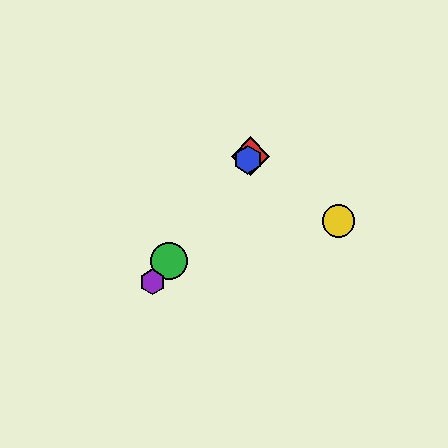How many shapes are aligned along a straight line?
4 shapes (the red diamond, the blue hexagon, the green circle, the purple hexagon) are aligned along a straight line.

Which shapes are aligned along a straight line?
The red diamond, the blue hexagon, the green circle, the purple hexagon are aligned along a straight line.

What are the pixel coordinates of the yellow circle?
The yellow circle is at (339, 221).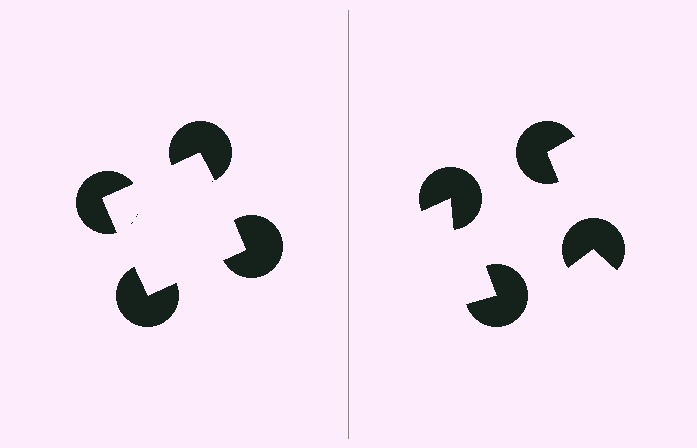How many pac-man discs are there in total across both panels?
8 — 4 on each side.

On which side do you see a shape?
An illusory square appears on the left side. On the right side the wedge cuts are rotated, so no coherent shape forms.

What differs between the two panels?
The pac-man discs are positioned identically on both sides; only the wedge orientations differ. On the left they align to a square; on the right they are misaligned.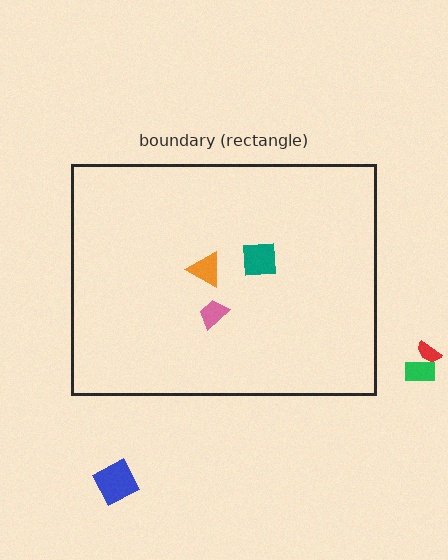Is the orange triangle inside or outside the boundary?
Inside.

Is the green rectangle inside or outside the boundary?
Outside.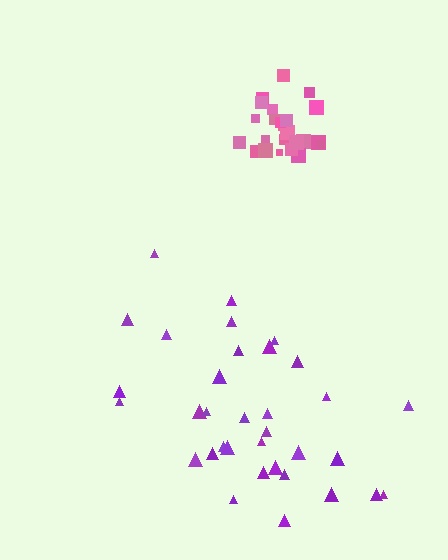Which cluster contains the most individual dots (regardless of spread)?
Purple (34).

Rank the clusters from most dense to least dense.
pink, purple.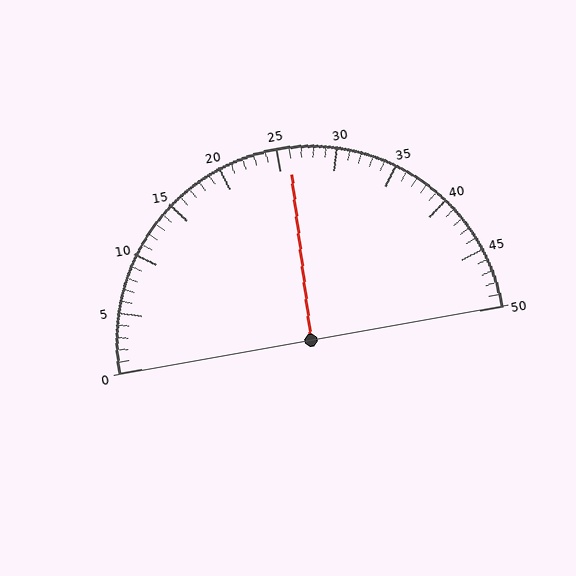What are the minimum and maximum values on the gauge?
The gauge ranges from 0 to 50.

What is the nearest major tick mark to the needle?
The nearest major tick mark is 25.